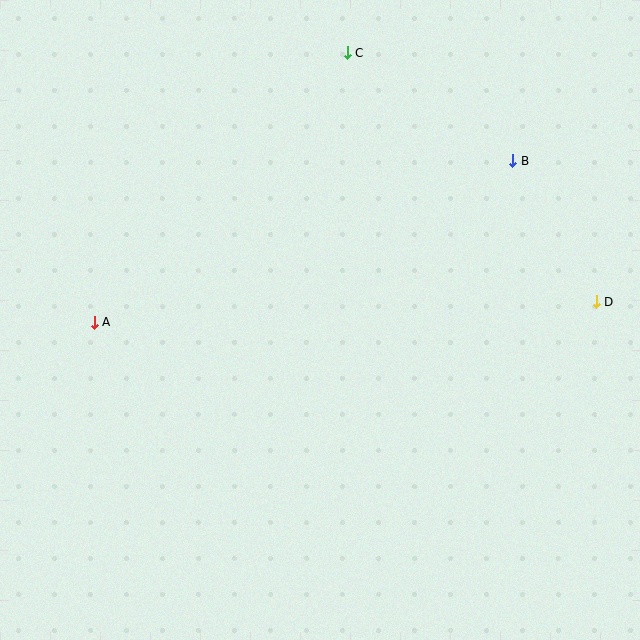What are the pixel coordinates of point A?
Point A is at (94, 322).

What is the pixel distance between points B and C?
The distance between B and C is 198 pixels.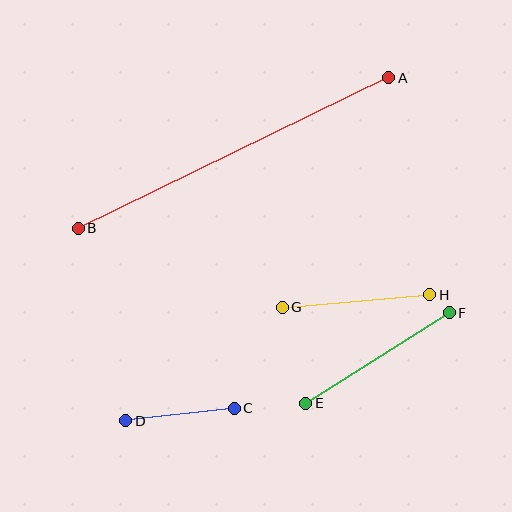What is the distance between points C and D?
The distance is approximately 109 pixels.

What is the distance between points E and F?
The distance is approximately 169 pixels.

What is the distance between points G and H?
The distance is approximately 148 pixels.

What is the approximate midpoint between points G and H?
The midpoint is at approximately (356, 301) pixels.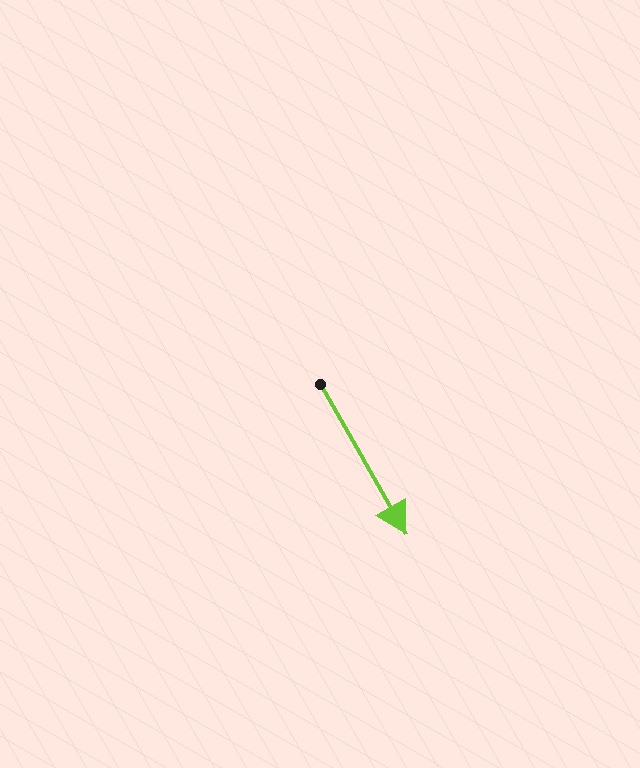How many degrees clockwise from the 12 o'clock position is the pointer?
Approximately 150 degrees.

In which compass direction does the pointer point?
Southeast.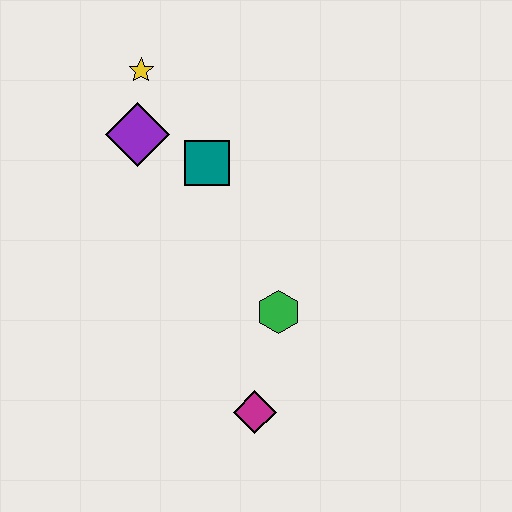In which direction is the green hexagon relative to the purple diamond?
The green hexagon is below the purple diamond.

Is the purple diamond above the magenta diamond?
Yes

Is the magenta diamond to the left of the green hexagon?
Yes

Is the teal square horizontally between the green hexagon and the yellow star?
Yes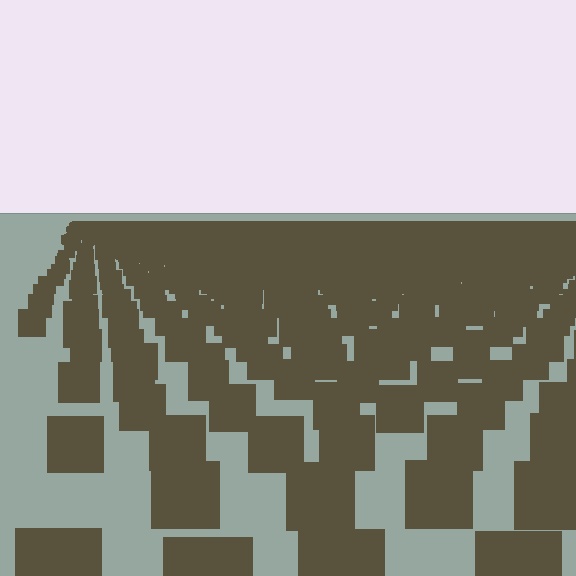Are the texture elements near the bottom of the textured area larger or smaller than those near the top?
Larger. Near the bottom, elements are closer to the viewer and appear at a bigger on-screen size.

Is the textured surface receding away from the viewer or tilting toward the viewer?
The surface is receding away from the viewer. Texture elements get smaller and denser toward the top.